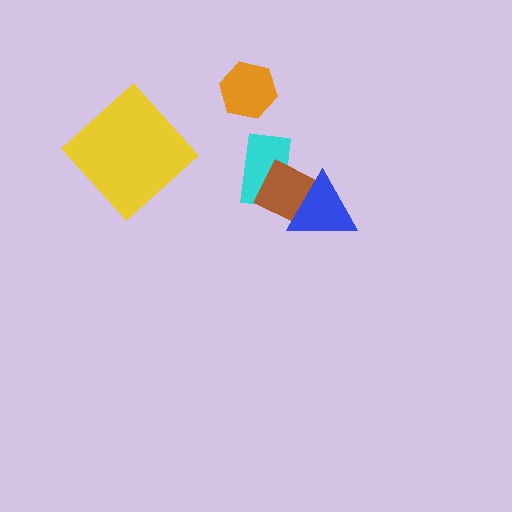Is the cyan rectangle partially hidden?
Yes, it is partially covered by another shape.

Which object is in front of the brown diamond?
The blue triangle is in front of the brown diamond.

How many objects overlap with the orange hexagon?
0 objects overlap with the orange hexagon.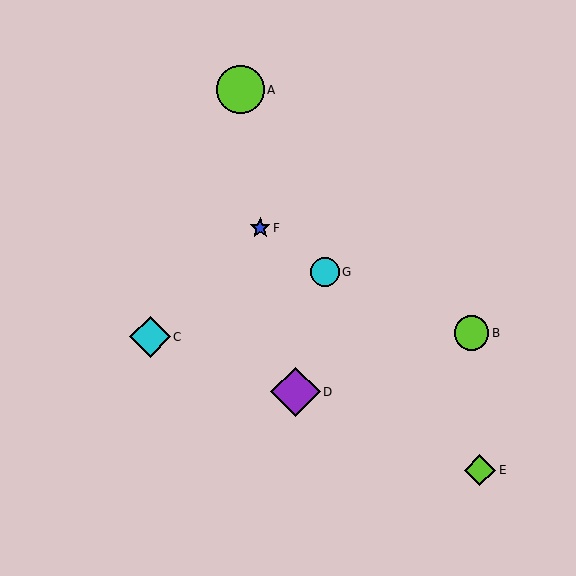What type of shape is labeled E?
Shape E is a lime diamond.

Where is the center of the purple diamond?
The center of the purple diamond is at (296, 392).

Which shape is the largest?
The purple diamond (labeled D) is the largest.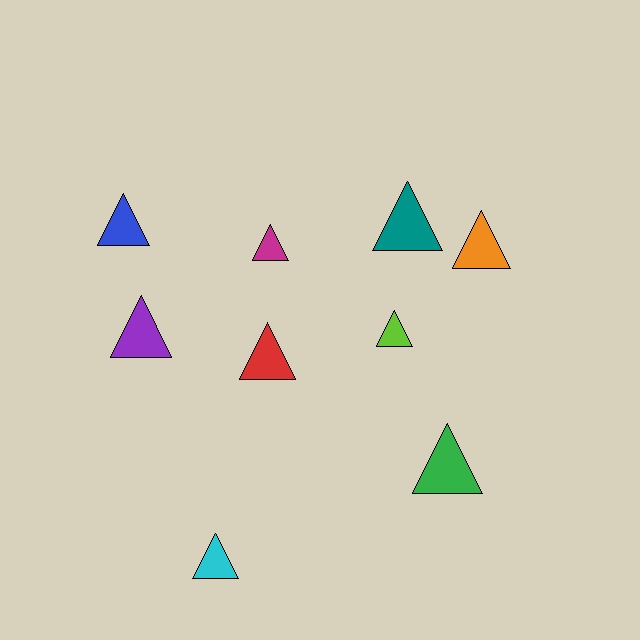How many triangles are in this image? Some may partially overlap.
There are 9 triangles.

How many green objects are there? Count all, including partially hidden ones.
There is 1 green object.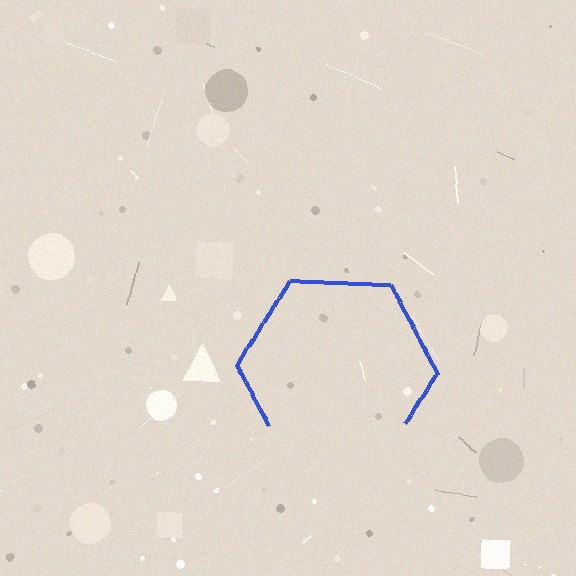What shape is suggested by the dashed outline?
The dashed outline suggests a hexagon.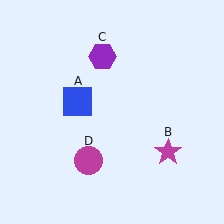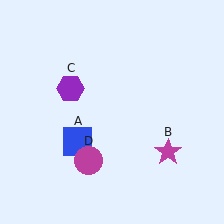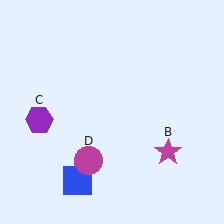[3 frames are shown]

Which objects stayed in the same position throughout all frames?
Magenta star (object B) and magenta circle (object D) remained stationary.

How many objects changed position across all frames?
2 objects changed position: blue square (object A), purple hexagon (object C).